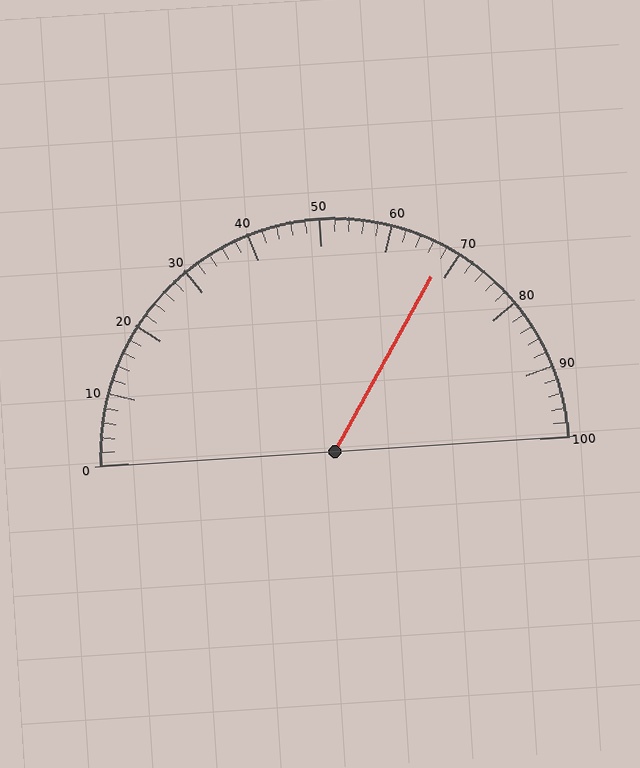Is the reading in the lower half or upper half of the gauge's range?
The reading is in the upper half of the range (0 to 100).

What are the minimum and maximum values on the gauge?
The gauge ranges from 0 to 100.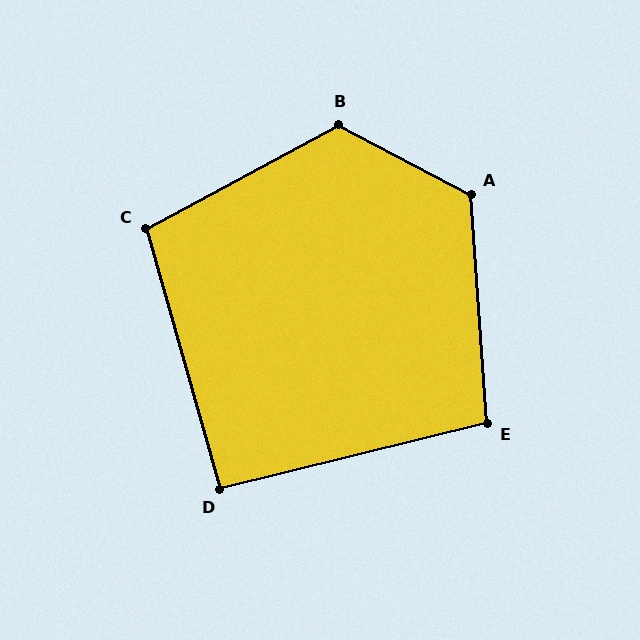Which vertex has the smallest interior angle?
D, at approximately 92 degrees.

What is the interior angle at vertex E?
Approximately 100 degrees (obtuse).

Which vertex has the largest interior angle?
B, at approximately 124 degrees.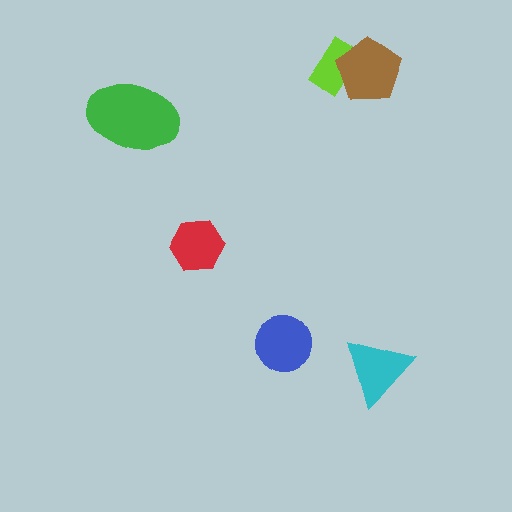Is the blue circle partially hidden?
No, no other shape covers it.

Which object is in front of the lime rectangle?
The brown pentagon is in front of the lime rectangle.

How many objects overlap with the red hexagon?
0 objects overlap with the red hexagon.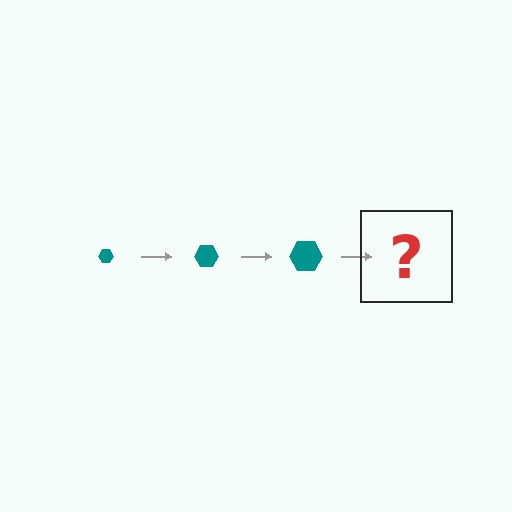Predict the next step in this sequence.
The next step is a teal hexagon, larger than the previous one.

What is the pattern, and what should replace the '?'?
The pattern is that the hexagon gets progressively larger each step. The '?' should be a teal hexagon, larger than the previous one.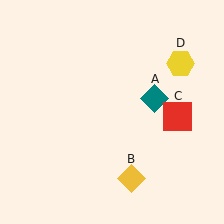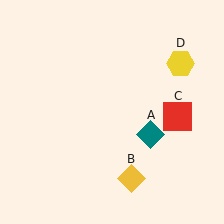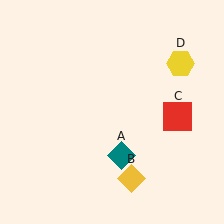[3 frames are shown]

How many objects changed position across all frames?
1 object changed position: teal diamond (object A).